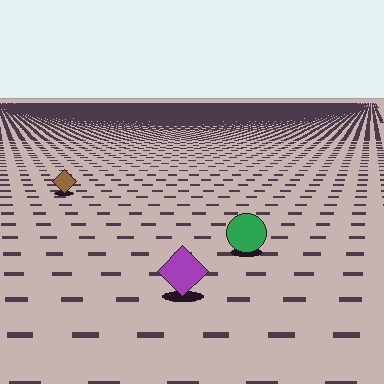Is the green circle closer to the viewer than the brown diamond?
Yes. The green circle is closer — you can tell from the texture gradient: the ground texture is coarser near it.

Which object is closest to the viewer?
The purple diamond is closest. The texture marks near it are larger and more spread out.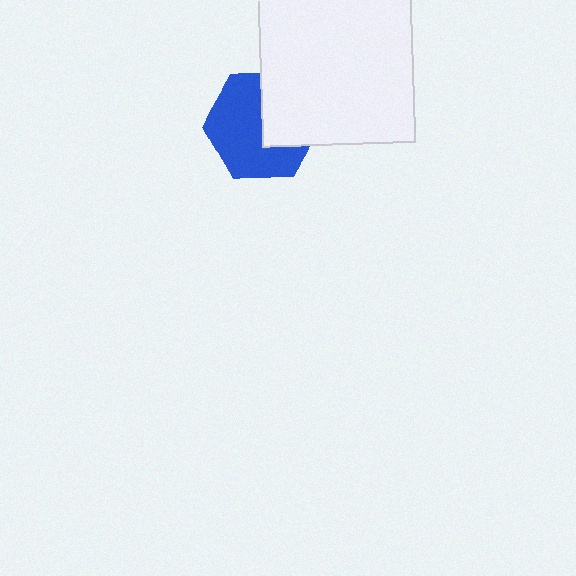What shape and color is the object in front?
The object in front is a white square.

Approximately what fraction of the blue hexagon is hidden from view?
Roughly 38% of the blue hexagon is hidden behind the white square.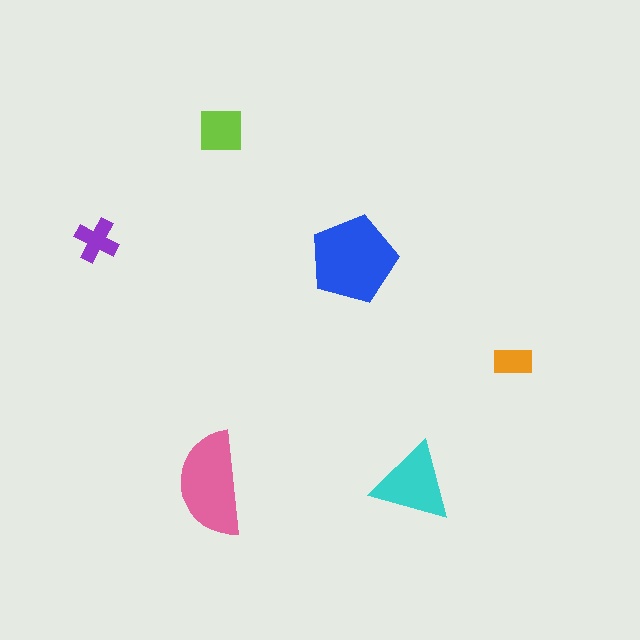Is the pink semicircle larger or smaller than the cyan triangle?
Larger.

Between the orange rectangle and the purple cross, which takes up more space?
The purple cross.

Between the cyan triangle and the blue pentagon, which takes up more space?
The blue pentagon.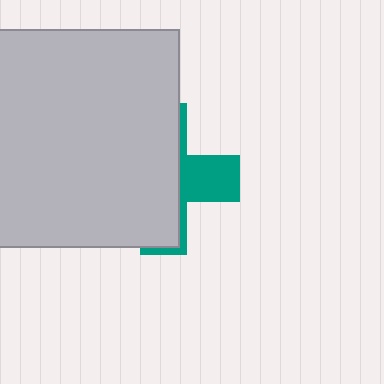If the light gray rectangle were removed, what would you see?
You would see the complete teal cross.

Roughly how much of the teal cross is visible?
A small part of it is visible (roughly 33%).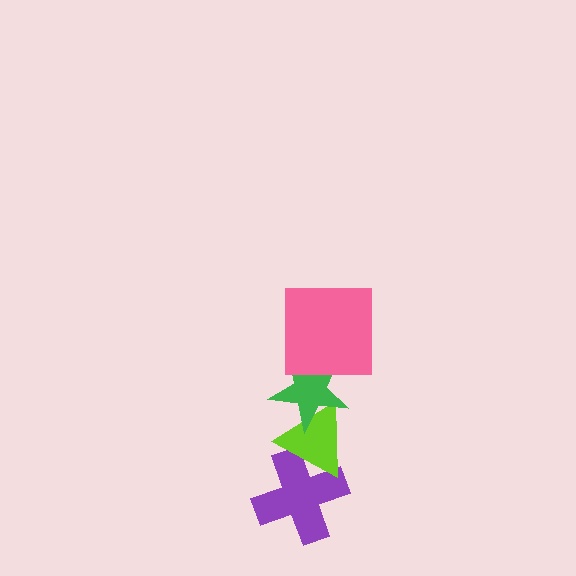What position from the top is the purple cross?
The purple cross is 4th from the top.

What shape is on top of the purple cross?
The lime triangle is on top of the purple cross.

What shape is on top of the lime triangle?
The green star is on top of the lime triangle.